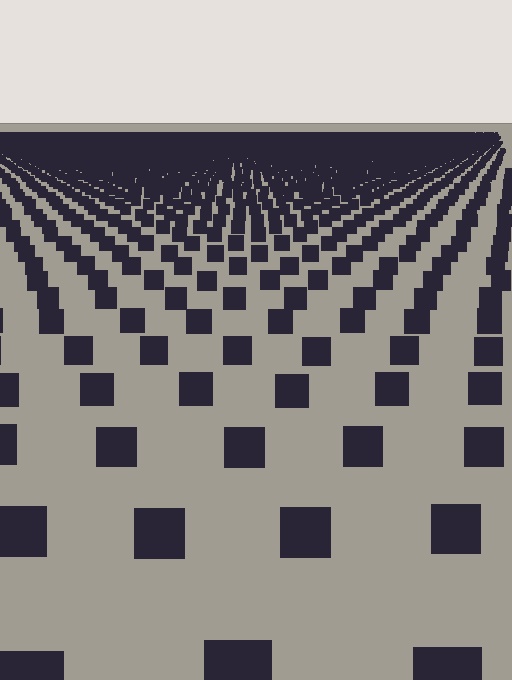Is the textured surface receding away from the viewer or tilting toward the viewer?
The surface is receding away from the viewer. Texture elements get smaller and denser toward the top.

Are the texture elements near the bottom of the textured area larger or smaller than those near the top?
Larger. Near the bottom, elements are closer to the viewer and appear at a bigger on-screen size.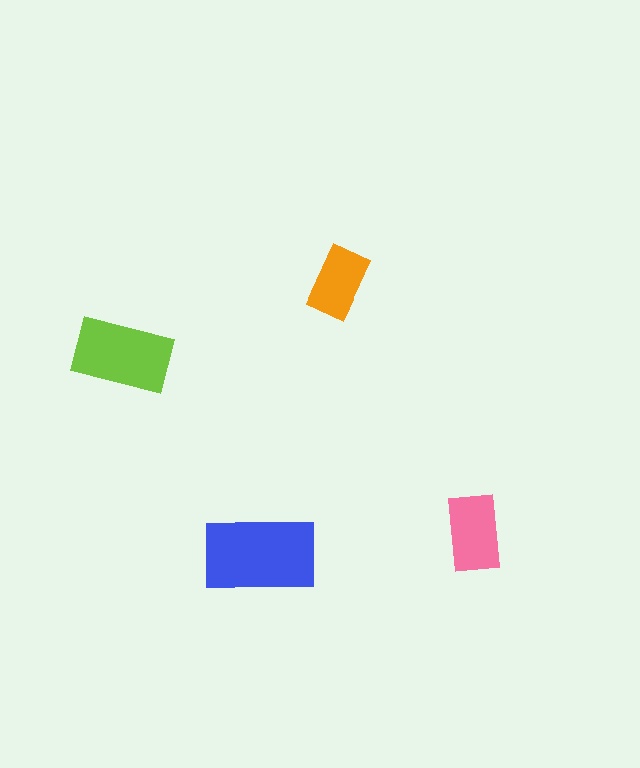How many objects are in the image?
There are 4 objects in the image.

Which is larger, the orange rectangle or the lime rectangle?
The lime one.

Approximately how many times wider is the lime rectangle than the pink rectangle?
About 1.5 times wider.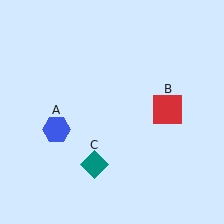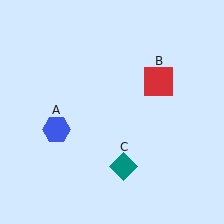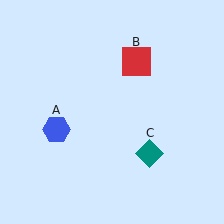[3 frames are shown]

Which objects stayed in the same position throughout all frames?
Blue hexagon (object A) remained stationary.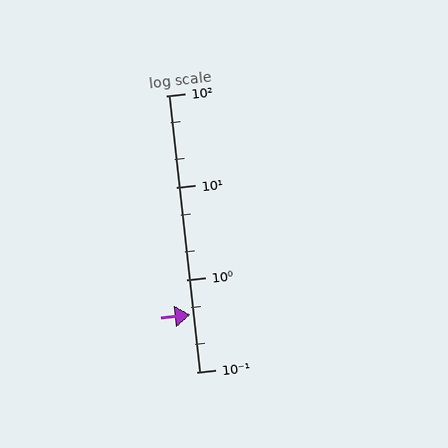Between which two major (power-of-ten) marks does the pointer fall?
The pointer is between 0.1 and 1.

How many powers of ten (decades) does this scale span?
The scale spans 3 decades, from 0.1 to 100.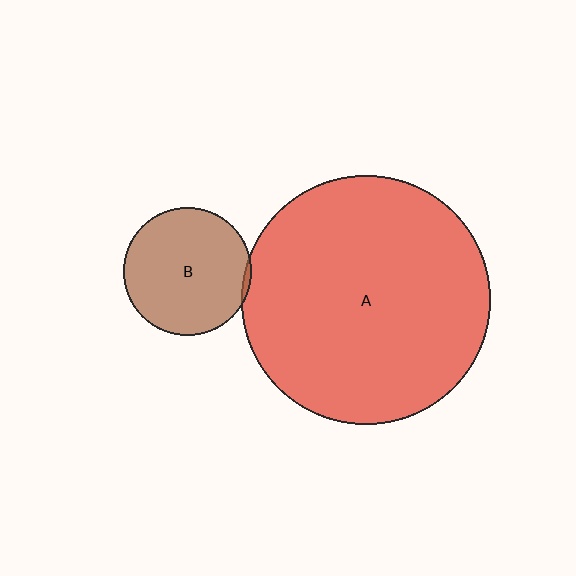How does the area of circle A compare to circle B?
Approximately 3.8 times.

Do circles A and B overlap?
Yes.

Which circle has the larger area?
Circle A (red).